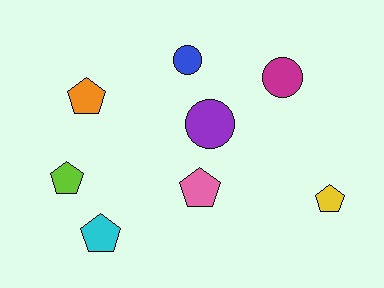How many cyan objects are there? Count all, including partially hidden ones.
There is 1 cyan object.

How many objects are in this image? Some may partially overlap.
There are 8 objects.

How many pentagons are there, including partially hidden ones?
There are 5 pentagons.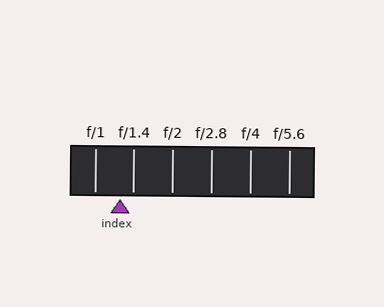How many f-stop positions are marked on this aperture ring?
There are 6 f-stop positions marked.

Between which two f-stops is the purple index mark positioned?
The index mark is between f/1 and f/1.4.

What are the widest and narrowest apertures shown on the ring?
The widest aperture shown is f/1 and the narrowest is f/5.6.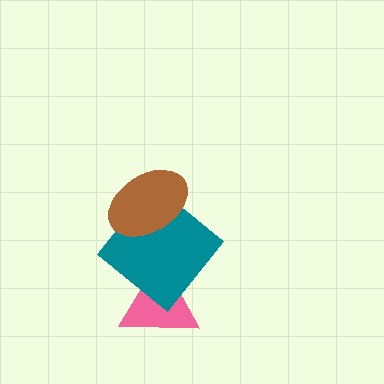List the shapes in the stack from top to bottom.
From top to bottom: the brown ellipse, the teal diamond, the pink triangle.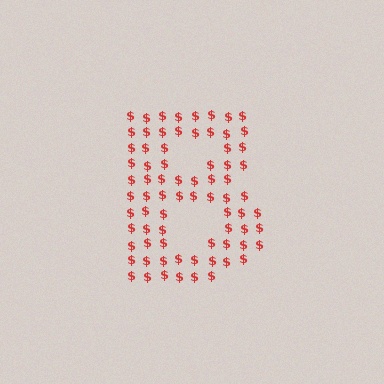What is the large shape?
The large shape is the letter B.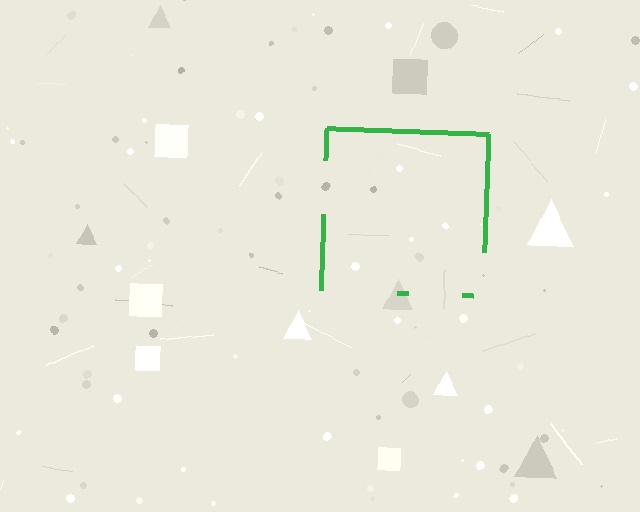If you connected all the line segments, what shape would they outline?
They would outline a square.